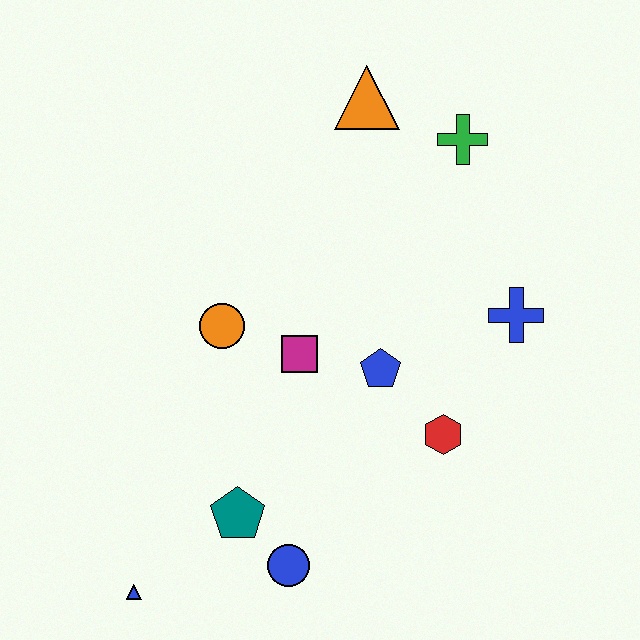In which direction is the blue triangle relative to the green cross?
The blue triangle is below the green cross.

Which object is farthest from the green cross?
The blue triangle is farthest from the green cross.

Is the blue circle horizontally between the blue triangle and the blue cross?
Yes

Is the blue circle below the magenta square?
Yes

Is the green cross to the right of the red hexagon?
Yes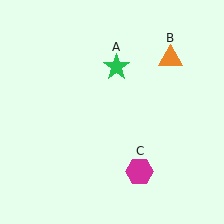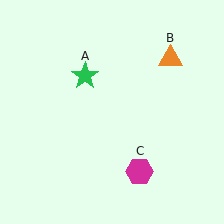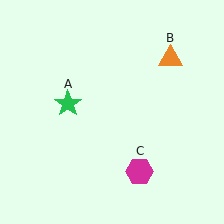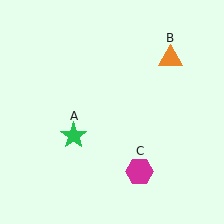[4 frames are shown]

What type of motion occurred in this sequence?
The green star (object A) rotated counterclockwise around the center of the scene.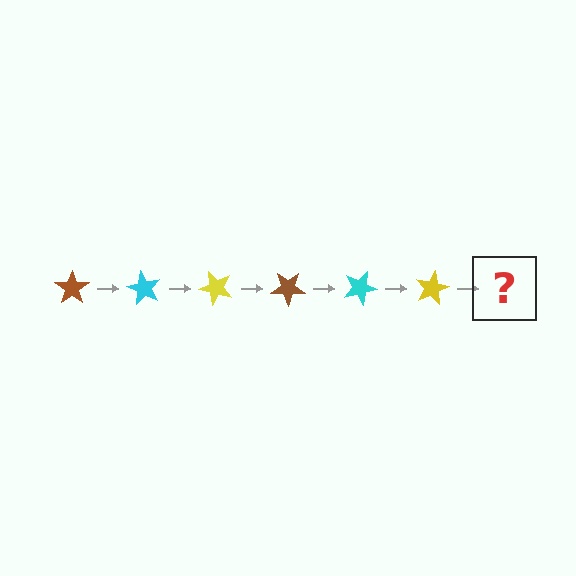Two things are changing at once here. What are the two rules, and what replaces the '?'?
The two rules are that it rotates 60 degrees each step and the color cycles through brown, cyan, and yellow. The '?' should be a brown star, rotated 360 degrees from the start.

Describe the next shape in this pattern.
It should be a brown star, rotated 360 degrees from the start.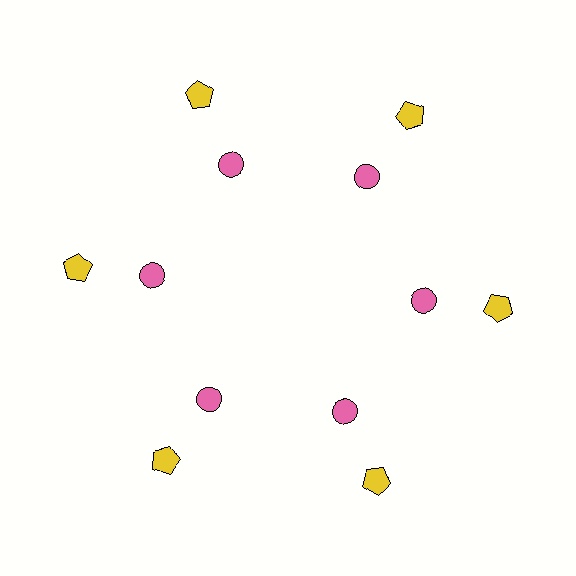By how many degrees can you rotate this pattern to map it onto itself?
The pattern maps onto itself every 60 degrees of rotation.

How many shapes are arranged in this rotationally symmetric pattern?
There are 12 shapes, arranged in 6 groups of 2.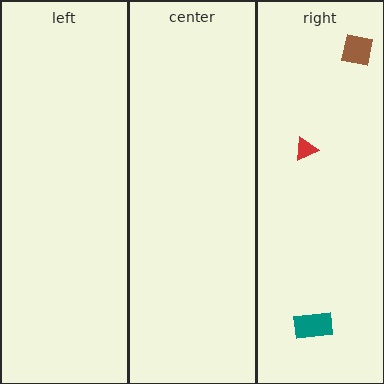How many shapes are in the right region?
3.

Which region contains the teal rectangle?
The right region.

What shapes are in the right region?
The brown square, the red triangle, the teal rectangle.